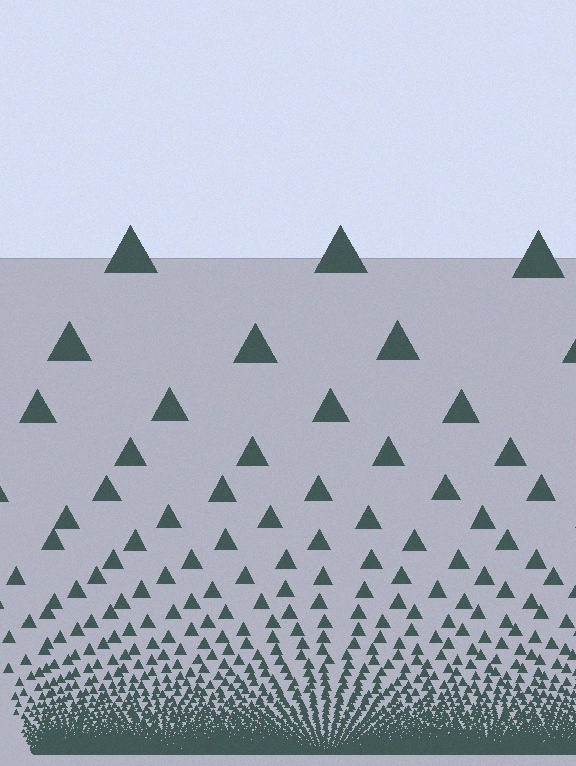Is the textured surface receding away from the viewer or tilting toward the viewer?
The surface appears to tilt toward the viewer. Texture elements get larger and sparser toward the top.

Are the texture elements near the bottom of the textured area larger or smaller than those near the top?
Smaller. The gradient is inverted — elements near the bottom are smaller and denser.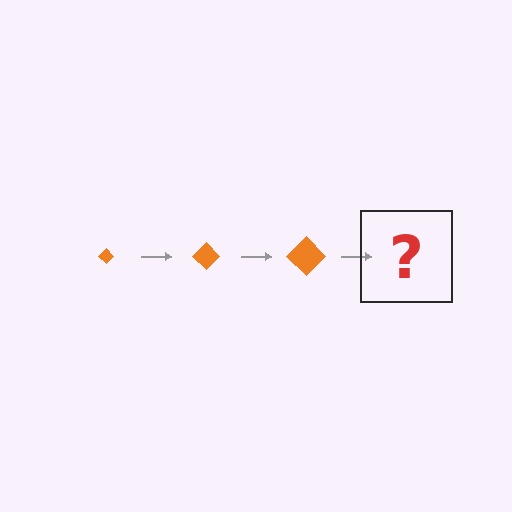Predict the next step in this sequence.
The next step is an orange diamond, larger than the previous one.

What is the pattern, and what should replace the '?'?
The pattern is that the diamond gets progressively larger each step. The '?' should be an orange diamond, larger than the previous one.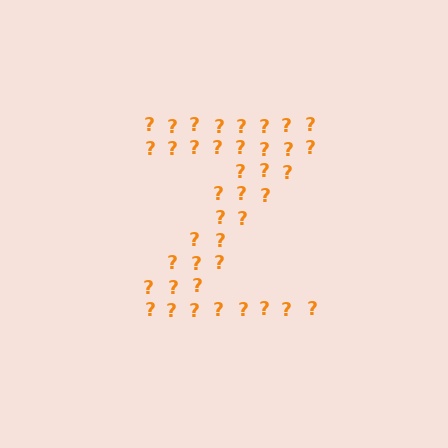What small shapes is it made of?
It is made of small question marks.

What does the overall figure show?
The overall figure shows the letter Z.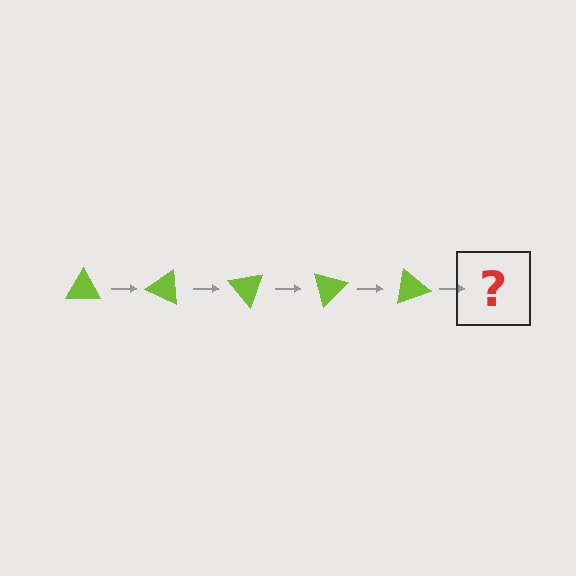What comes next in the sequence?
The next element should be a lime triangle rotated 125 degrees.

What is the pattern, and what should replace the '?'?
The pattern is that the triangle rotates 25 degrees each step. The '?' should be a lime triangle rotated 125 degrees.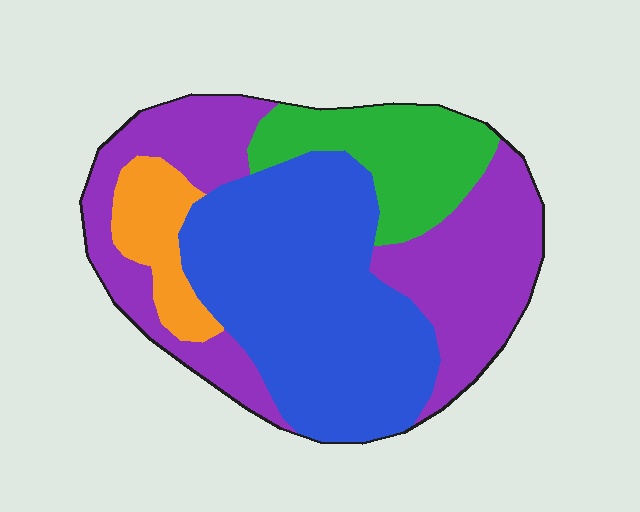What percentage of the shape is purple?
Purple takes up about three eighths (3/8) of the shape.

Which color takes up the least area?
Orange, at roughly 10%.